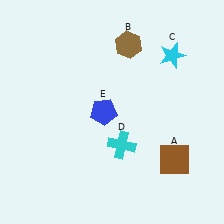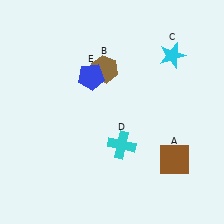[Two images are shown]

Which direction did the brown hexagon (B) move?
The brown hexagon (B) moved down.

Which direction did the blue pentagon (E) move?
The blue pentagon (E) moved up.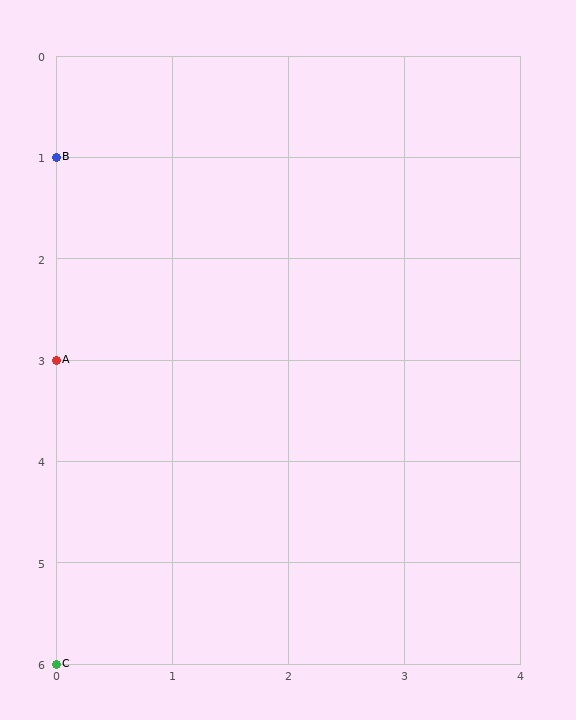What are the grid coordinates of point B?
Point B is at grid coordinates (0, 1).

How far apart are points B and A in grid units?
Points B and A are 2 rows apart.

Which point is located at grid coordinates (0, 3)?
Point A is at (0, 3).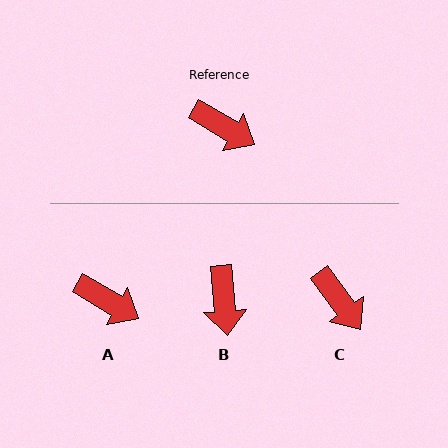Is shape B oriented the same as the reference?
No, it is off by about 55 degrees.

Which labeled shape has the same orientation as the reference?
A.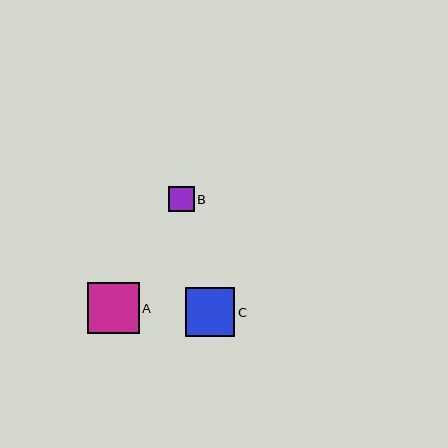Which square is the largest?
Square A is the largest with a size of approximately 51 pixels.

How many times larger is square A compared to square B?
Square A is approximately 2.0 times the size of square B.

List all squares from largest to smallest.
From largest to smallest: A, C, B.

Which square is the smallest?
Square B is the smallest with a size of approximately 25 pixels.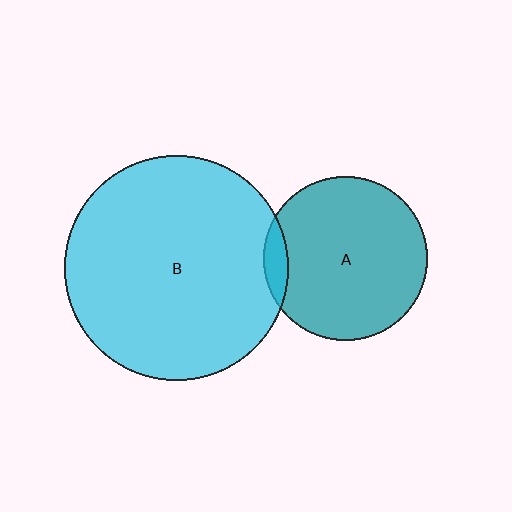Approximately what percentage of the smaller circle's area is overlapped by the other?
Approximately 10%.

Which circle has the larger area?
Circle B (cyan).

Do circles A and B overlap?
Yes.